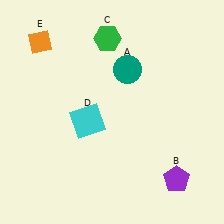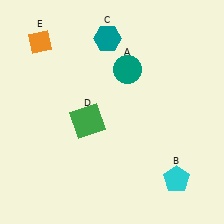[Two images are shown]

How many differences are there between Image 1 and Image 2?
There are 3 differences between the two images.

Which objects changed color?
B changed from purple to cyan. C changed from green to teal. D changed from cyan to green.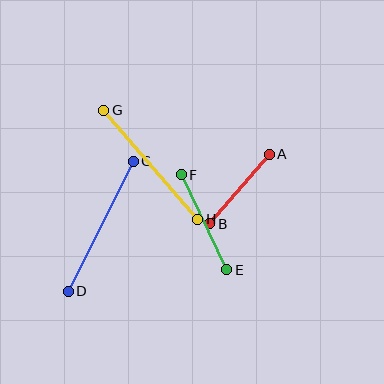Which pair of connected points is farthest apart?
Points C and D are farthest apart.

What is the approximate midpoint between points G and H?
The midpoint is at approximately (151, 165) pixels.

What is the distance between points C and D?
The distance is approximately 145 pixels.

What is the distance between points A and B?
The distance is approximately 92 pixels.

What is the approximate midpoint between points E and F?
The midpoint is at approximately (204, 222) pixels.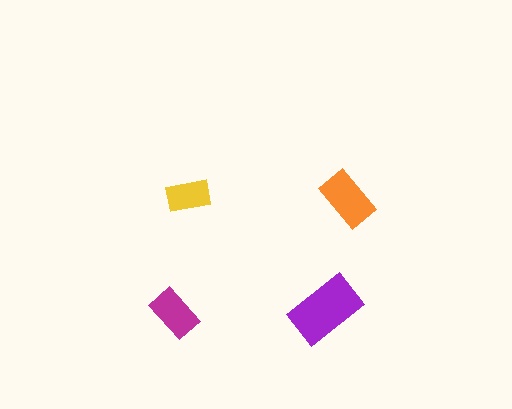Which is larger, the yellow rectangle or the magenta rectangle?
The magenta one.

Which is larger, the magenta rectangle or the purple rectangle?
The purple one.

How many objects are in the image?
There are 4 objects in the image.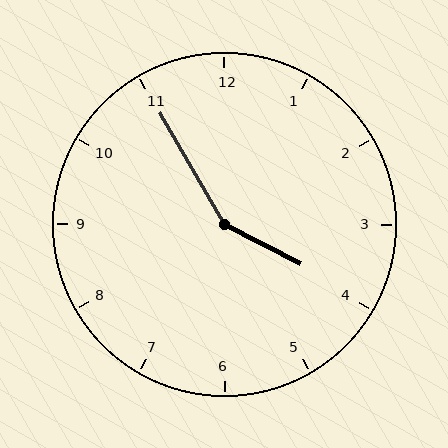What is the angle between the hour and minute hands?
Approximately 148 degrees.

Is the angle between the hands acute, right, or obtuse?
It is obtuse.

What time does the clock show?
3:55.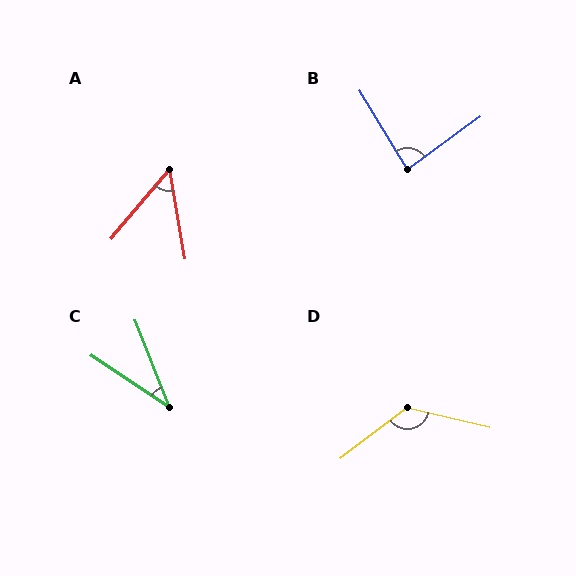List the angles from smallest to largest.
C (35°), A (50°), B (85°), D (129°).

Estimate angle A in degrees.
Approximately 50 degrees.